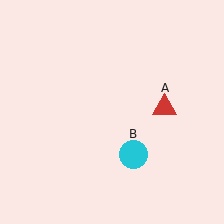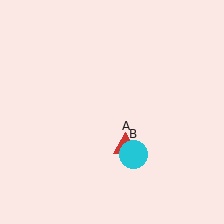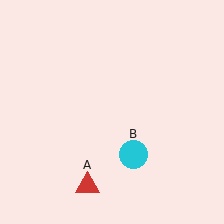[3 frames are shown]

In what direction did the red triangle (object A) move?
The red triangle (object A) moved down and to the left.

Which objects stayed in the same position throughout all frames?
Cyan circle (object B) remained stationary.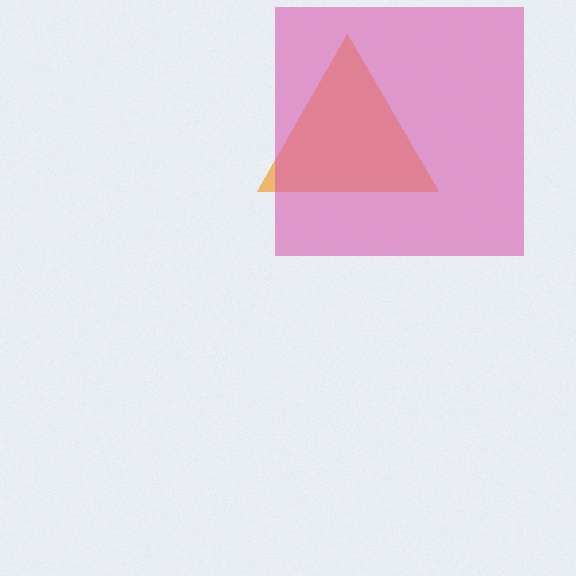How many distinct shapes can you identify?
There are 2 distinct shapes: an orange triangle, a pink square.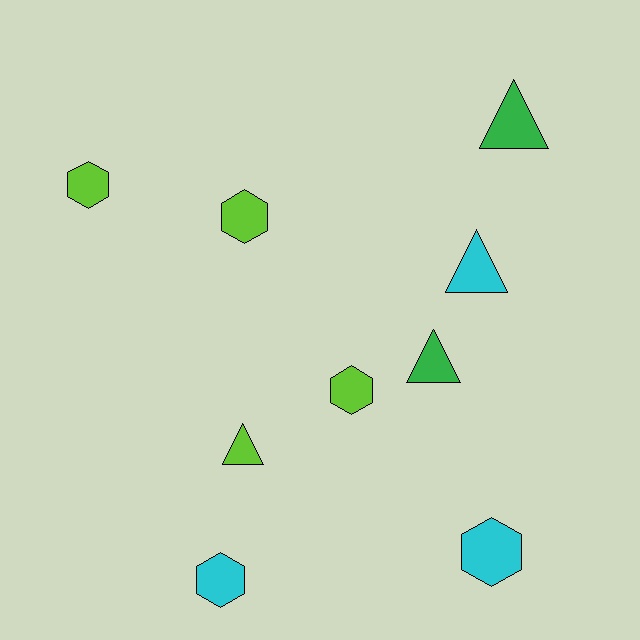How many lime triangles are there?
There is 1 lime triangle.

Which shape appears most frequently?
Hexagon, with 5 objects.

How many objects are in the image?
There are 9 objects.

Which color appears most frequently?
Lime, with 4 objects.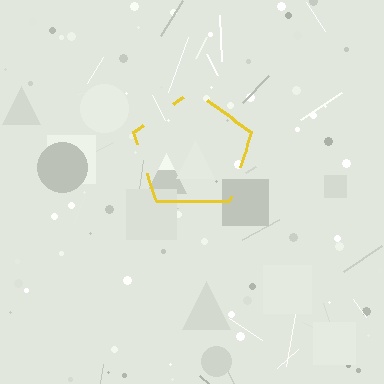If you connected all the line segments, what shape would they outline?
They would outline a pentagon.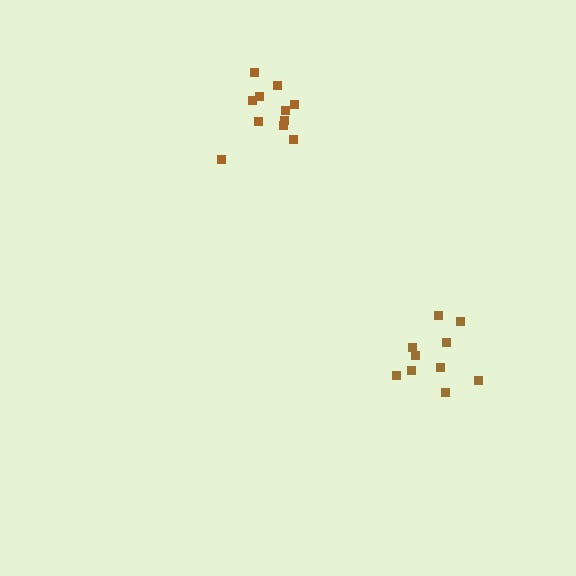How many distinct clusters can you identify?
There are 2 distinct clusters.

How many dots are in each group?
Group 1: 10 dots, Group 2: 11 dots (21 total).